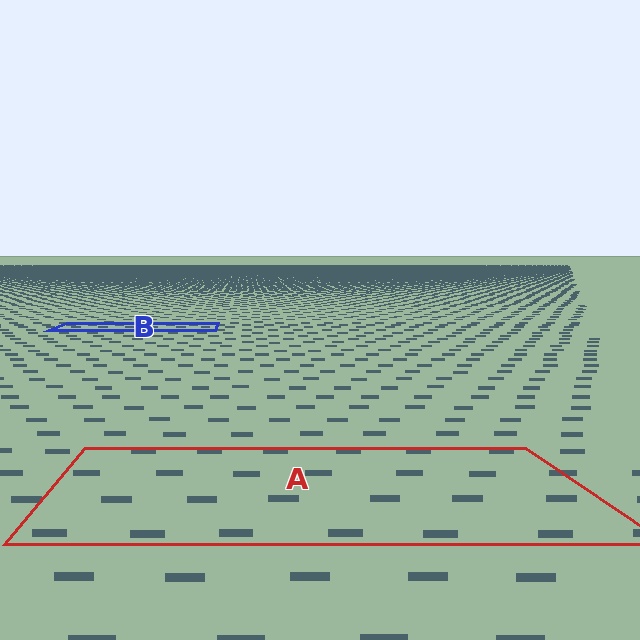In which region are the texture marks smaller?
The texture marks are smaller in region B, because it is farther away.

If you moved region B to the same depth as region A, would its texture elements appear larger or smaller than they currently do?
They would appear larger. At a closer depth, the same texture elements are projected at a bigger on-screen size.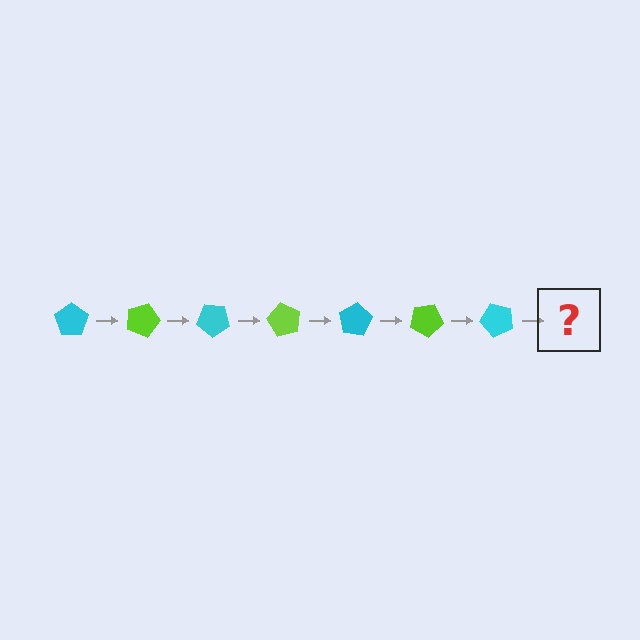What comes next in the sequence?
The next element should be a lime pentagon, rotated 140 degrees from the start.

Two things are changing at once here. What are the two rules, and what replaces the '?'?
The two rules are that it rotates 20 degrees each step and the color cycles through cyan and lime. The '?' should be a lime pentagon, rotated 140 degrees from the start.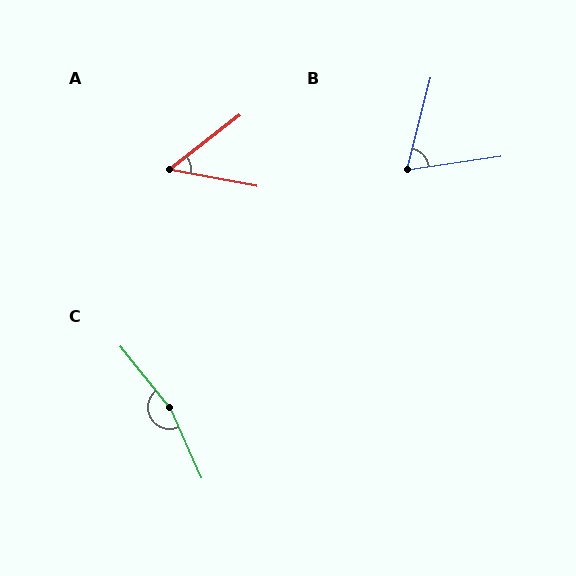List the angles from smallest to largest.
A (49°), B (67°), C (165°).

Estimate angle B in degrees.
Approximately 67 degrees.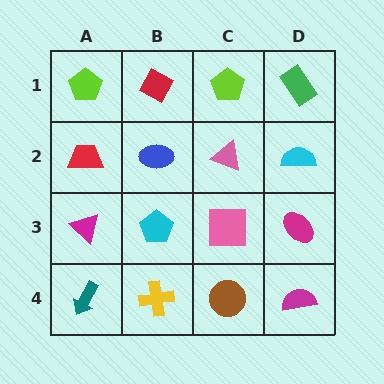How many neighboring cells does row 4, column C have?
3.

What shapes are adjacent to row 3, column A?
A red trapezoid (row 2, column A), a teal arrow (row 4, column A), a cyan pentagon (row 3, column B).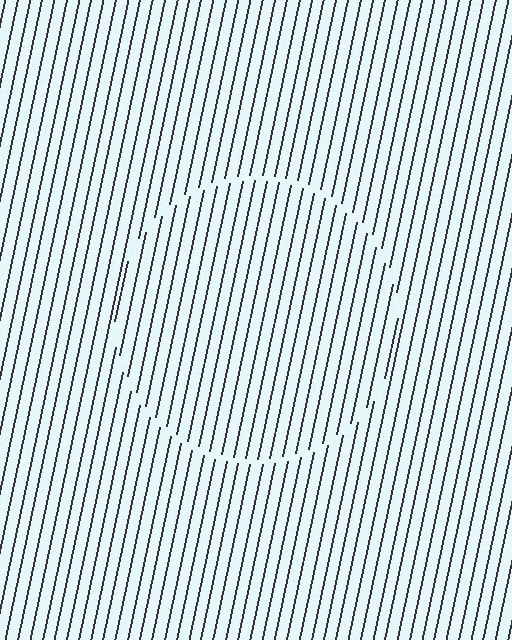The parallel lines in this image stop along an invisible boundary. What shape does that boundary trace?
An illusory circle. The interior of the shape contains the same grating, shifted by half a period — the contour is defined by the phase discontinuity where line-ends from the inner and outer gratings abut.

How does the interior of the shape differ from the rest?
The interior of the shape contains the same grating, shifted by half a period — the contour is defined by the phase discontinuity where line-ends from the inner and outer gratings abut.